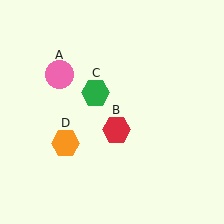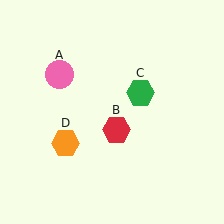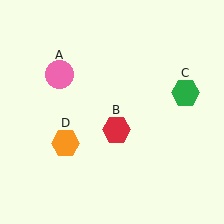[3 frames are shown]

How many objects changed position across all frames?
1 object changed position: green hexagon (object C).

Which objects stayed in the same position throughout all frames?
Pink circle (object A) and red hexagon (object B) and orange hexagon (object D) remained stationary.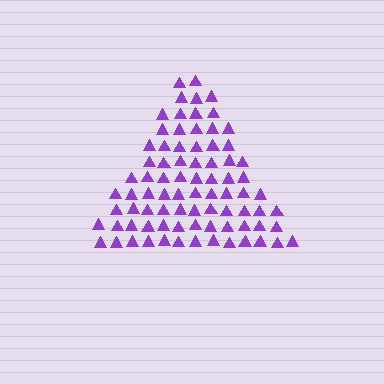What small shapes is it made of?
It is made of small triangles.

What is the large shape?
The large shape is a triangle.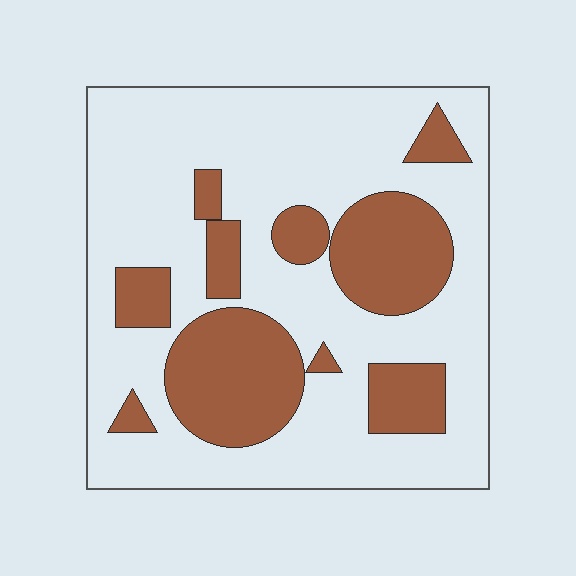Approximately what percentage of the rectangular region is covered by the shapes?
Approximately 30%.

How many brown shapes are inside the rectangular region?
10.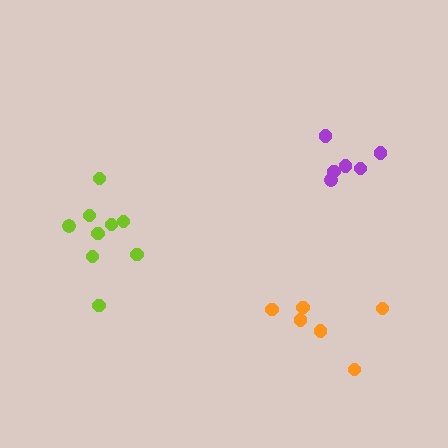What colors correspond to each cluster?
The clusters are colored: lime, purple, orange.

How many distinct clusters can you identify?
There are 3 distinct clusters.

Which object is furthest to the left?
The lime cluster is leftmost.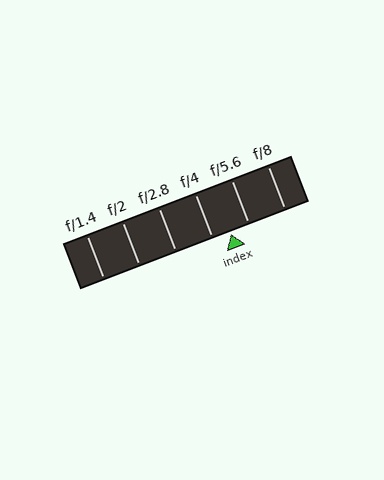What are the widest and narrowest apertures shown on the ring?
The widest aperture shown is f/1.4 and the narrowest is f/8.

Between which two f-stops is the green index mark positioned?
The index mark is between f/4 and f/5.6.